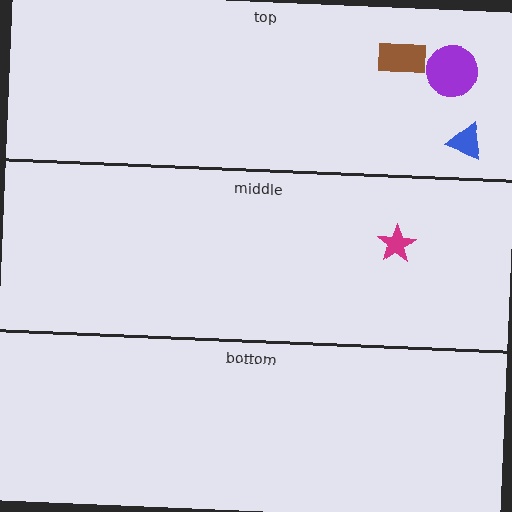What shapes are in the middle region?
The magenta star.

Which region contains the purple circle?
The top region.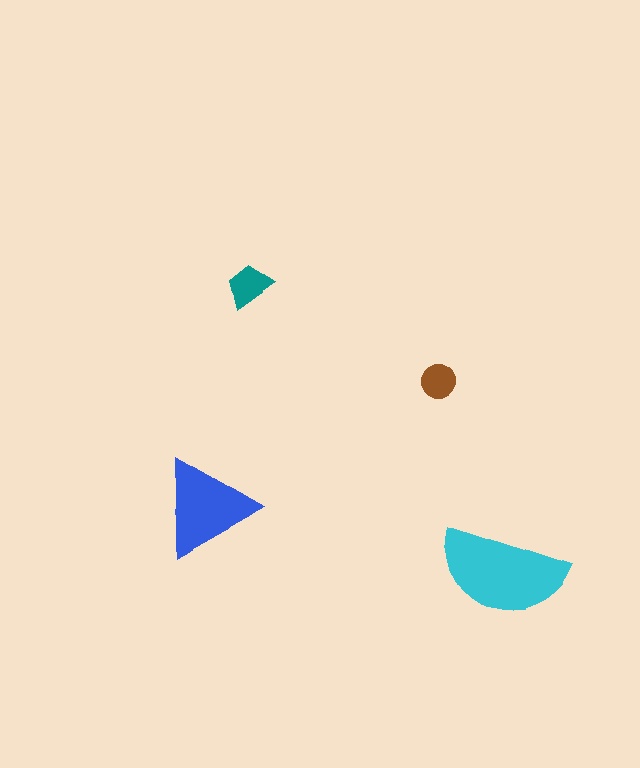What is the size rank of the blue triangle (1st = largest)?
2nd.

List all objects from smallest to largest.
The brown circle, the teal trapezoid, the blue triangle, the cyan semicircle.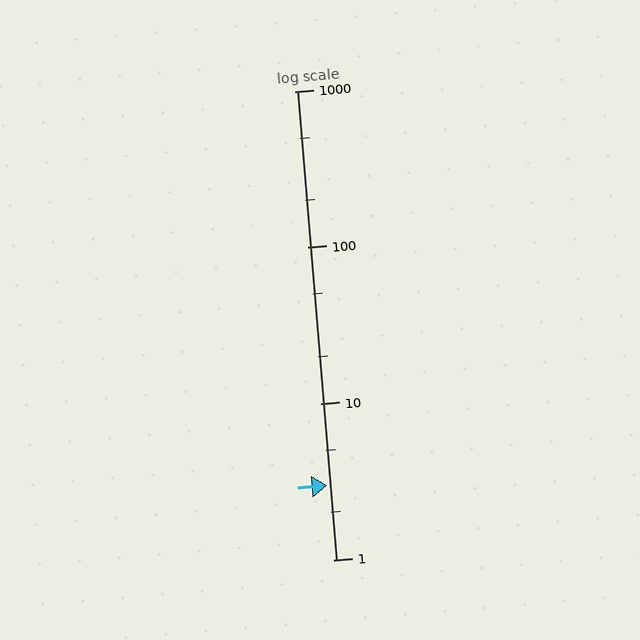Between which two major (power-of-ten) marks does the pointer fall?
The pointer is between 1 and 10.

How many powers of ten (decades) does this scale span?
The scale spans 3 decades, from 1 to 1000.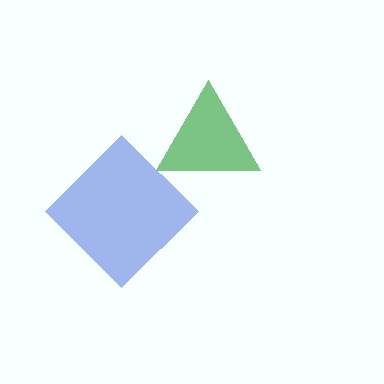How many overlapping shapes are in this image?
There are 2 overlapping shapes in the image.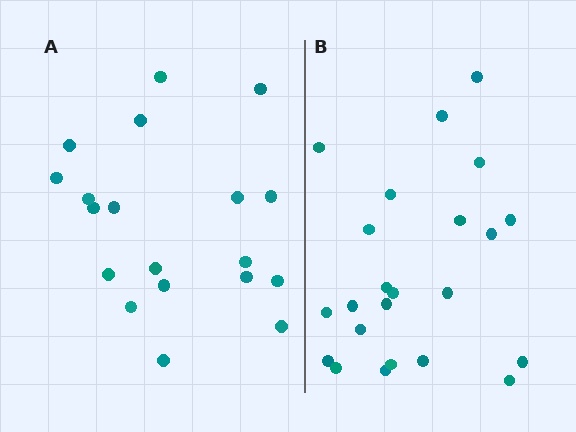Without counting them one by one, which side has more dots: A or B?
Region B (the right region) has more dots.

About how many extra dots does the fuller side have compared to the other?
Region B has about 4 more dots than region A.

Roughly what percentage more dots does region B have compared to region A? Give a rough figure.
About 20% more.